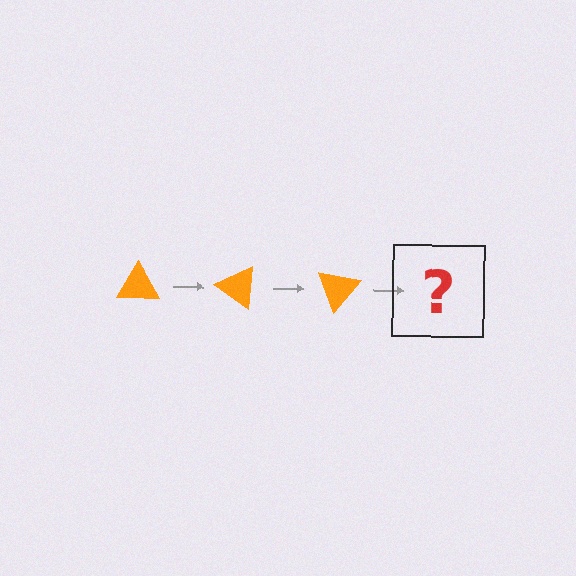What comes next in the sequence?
The next element should be an orange triangle rotated 105 degrees.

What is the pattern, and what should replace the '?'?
The pattern is that the triangle rotates 35 degrees each step. The '?' should be an orange triangle rotated 105 degrees.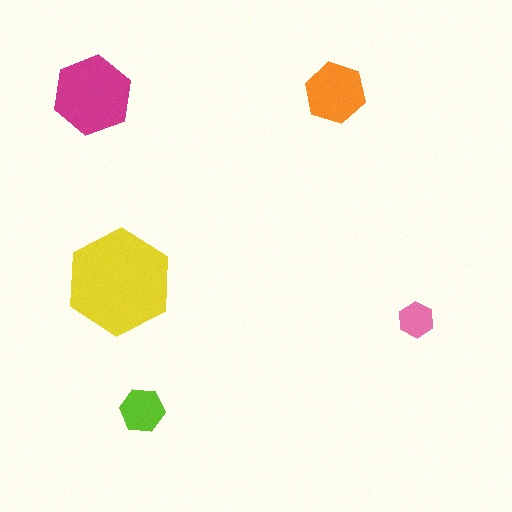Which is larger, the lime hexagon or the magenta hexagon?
The magenta one.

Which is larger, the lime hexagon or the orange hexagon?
The orange one.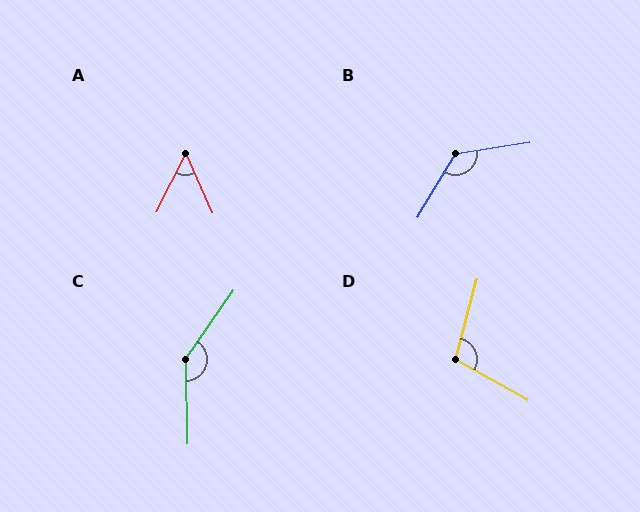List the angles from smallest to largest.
A (50°), D (105°), B (129°), C (144°).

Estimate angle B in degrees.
Approximately 129 degrees.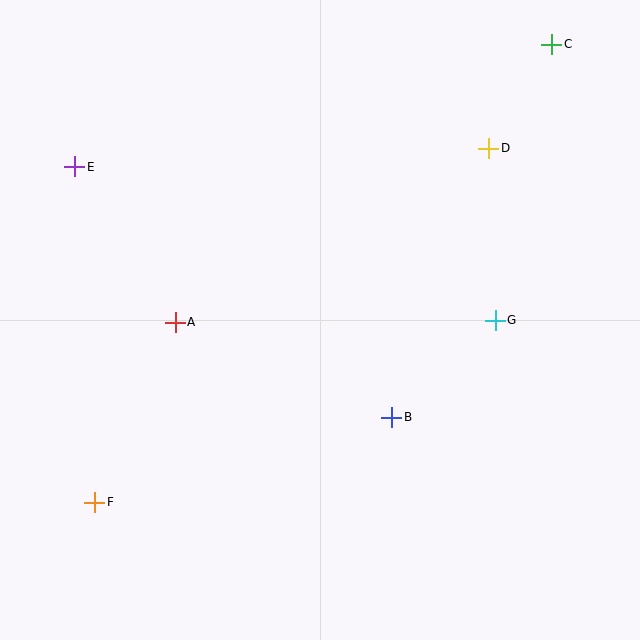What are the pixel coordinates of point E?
Point E is at (75, 167).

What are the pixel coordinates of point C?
Point C is at (552, 44).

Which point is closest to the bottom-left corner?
Point F is closest to the bottom-left corner.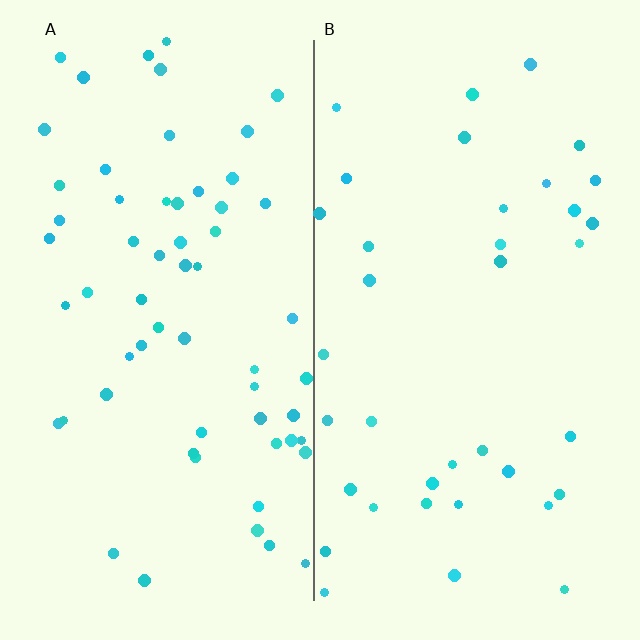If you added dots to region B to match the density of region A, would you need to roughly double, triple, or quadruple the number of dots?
Approximately double.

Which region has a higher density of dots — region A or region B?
A (the left).